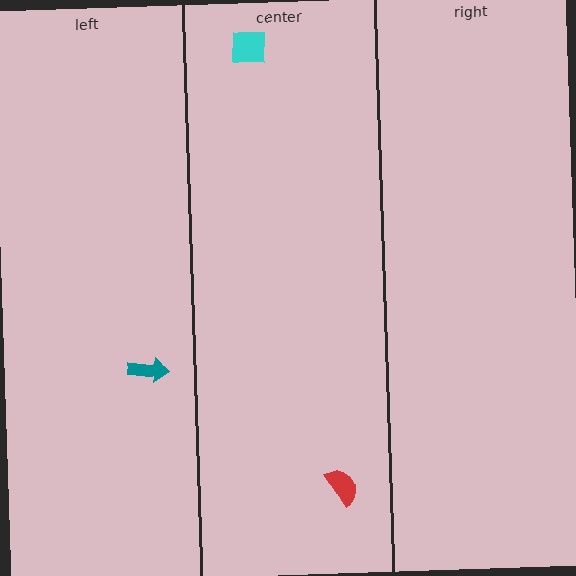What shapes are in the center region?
The red semicircle, the cyan square.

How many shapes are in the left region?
1.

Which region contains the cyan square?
The center region.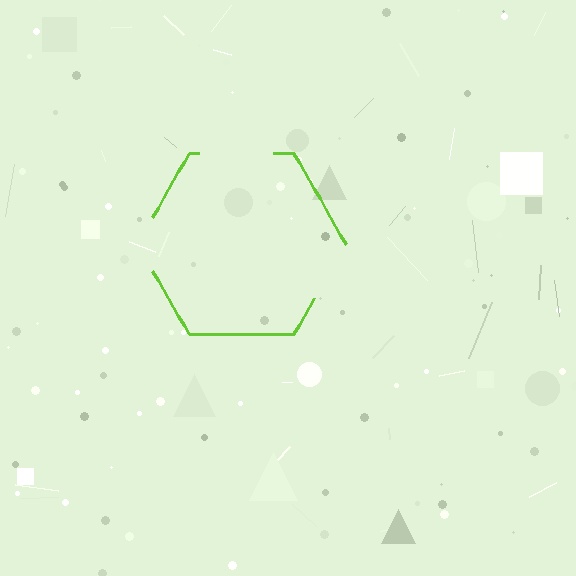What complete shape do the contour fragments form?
The contour fragments form a hexagon.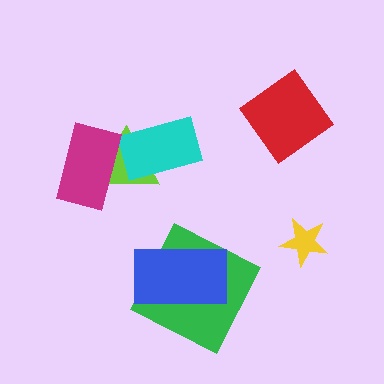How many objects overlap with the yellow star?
0 objects overlap with the yellow star.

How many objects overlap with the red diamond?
0 objects overlap with the red diamond.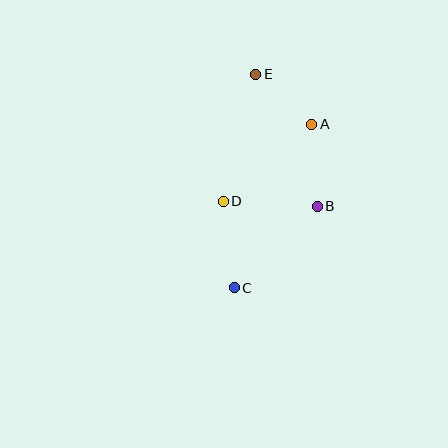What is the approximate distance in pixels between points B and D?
The distance between B and D is approximately 94 pixels.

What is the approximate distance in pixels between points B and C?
The distance between B and C is approximately 116 pixels.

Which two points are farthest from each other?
Points C and E are farthest from each other.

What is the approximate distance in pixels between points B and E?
The distance between B and E is approximately 145 pixels.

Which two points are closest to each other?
Points A and E are closest to each other.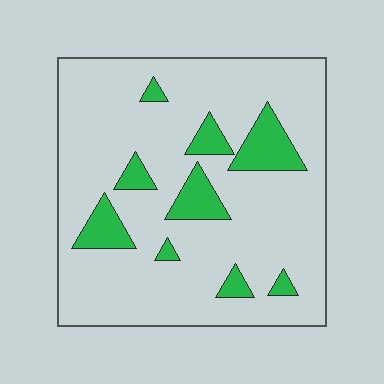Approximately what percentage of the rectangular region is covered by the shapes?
Approximately 15%.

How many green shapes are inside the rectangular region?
9.